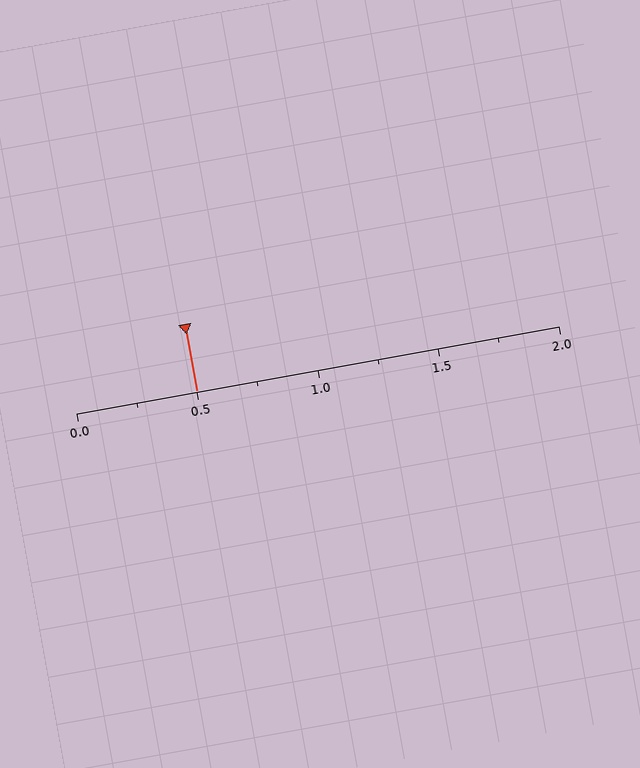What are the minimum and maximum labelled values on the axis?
The axis runs from 0.0 to 2.0.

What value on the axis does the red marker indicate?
The marker indicates approximately 0.5.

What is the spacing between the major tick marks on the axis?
The major ticks are spaced 0.5 apart.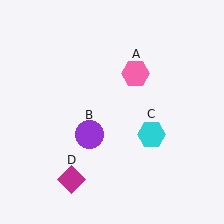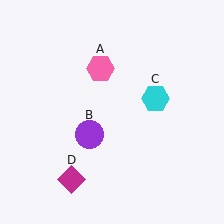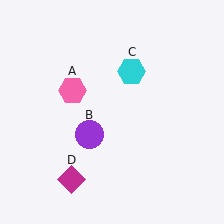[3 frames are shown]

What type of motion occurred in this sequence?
The pink hexagon (object A), cyan hexagon (object C) rotated counterclockwise around the center of the scene.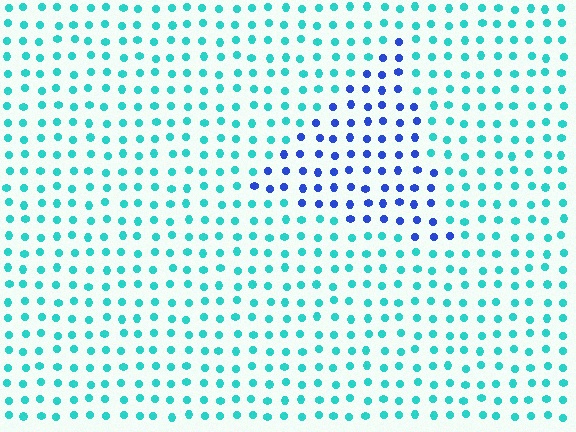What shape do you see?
I see a triangle.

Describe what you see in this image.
The image is filled with small cyan elements in a uniform arrangement. A triangle-shaped region is visible where the elements are tinted to a slightly different hue, forming a subtle color boundary.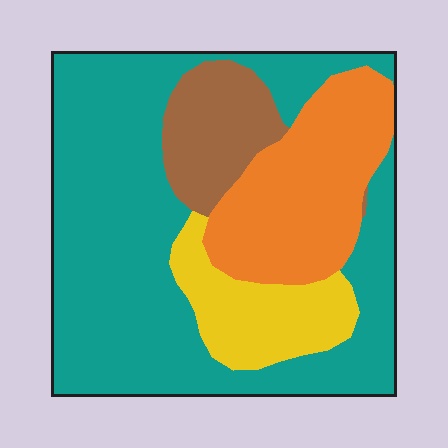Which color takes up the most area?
Teal, at roughly 55%.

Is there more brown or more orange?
Orange.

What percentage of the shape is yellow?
Yellow takes up about one eighth (1/8) of the shape.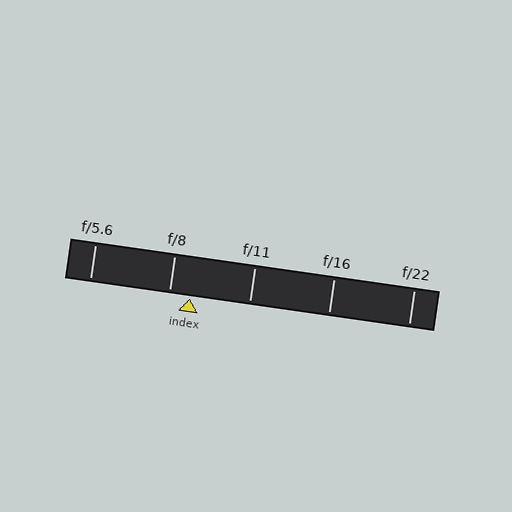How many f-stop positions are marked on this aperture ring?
There are 5 f-stop positions marked.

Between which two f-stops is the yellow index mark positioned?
The index mark is between f/8 and f/11.